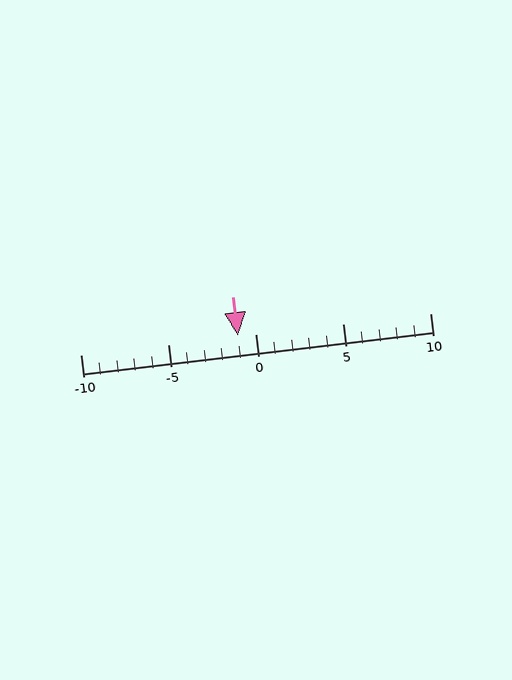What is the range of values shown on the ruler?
The ruler shows values from -10 to 10.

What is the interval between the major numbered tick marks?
The major tick marks are spaced 5 units apart.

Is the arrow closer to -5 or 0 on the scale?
The arrow is closer to 0.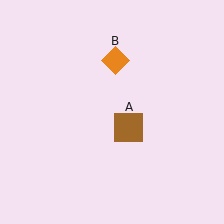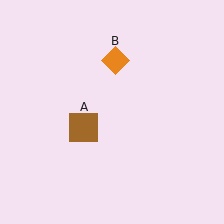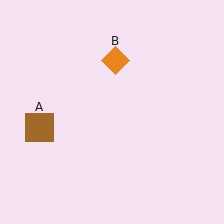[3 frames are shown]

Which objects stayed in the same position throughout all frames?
Orange diamond (object B) remained stationary.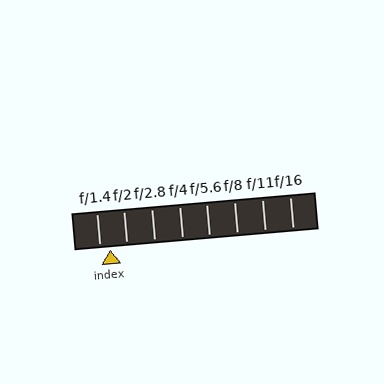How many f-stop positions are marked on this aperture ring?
There are 8 f-stop positions marked.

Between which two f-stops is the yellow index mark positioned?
The index mark is between f/1.4 and f/2.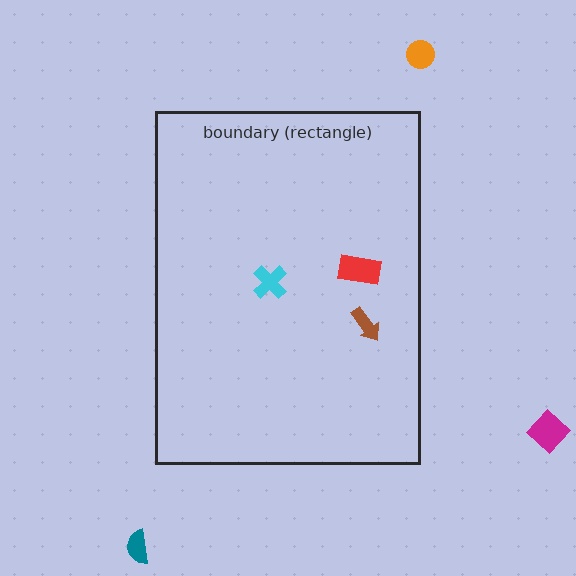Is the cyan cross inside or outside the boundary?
Inside.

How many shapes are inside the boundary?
3 inside, 3 outside.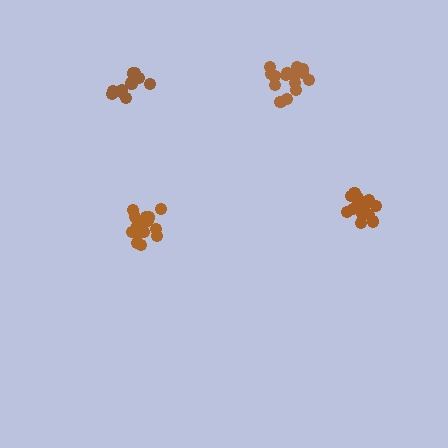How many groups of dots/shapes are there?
There are 4 groups.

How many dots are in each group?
Group 1: 13 dots, Group 2: 17 dots, Group 3: 16 dots, Group 4: 14 dots (60 total).